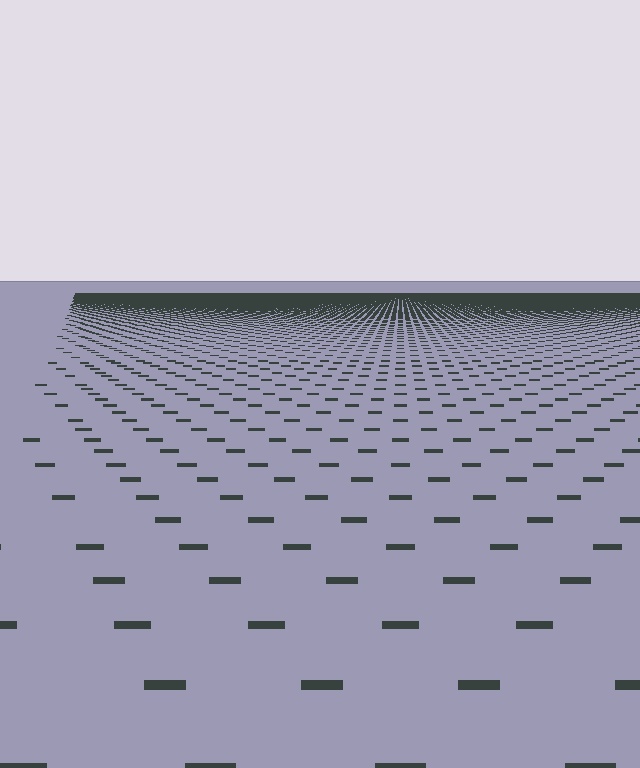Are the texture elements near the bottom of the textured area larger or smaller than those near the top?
Larger. Near the bottom, elements are closer to the viewer and appear at a bigger on-screen size.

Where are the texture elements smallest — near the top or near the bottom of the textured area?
Near the top.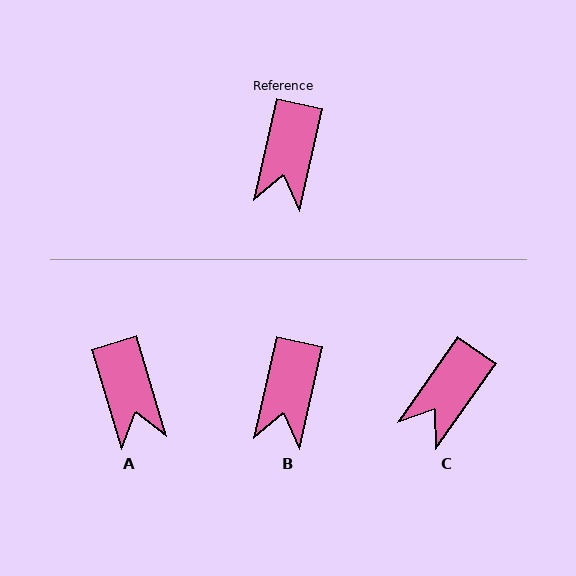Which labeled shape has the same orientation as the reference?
B.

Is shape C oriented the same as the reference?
No, it is off by about 22 degrees.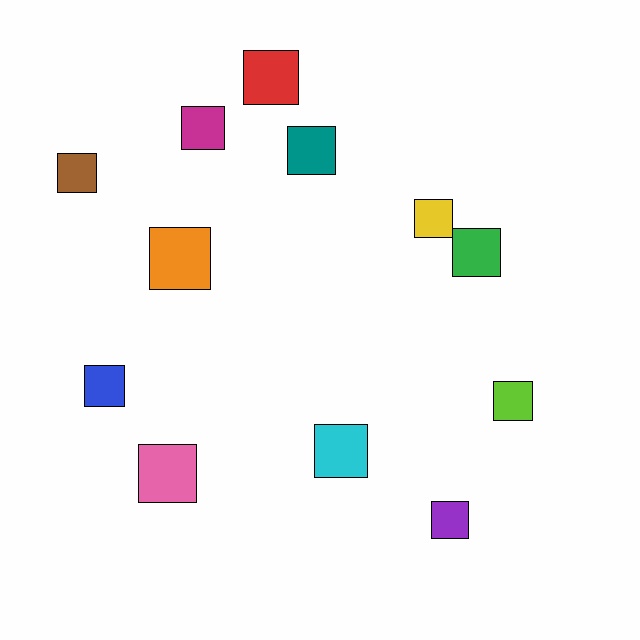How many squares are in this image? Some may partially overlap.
There are 12 squares.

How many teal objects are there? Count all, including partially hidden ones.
There is 1 teal object.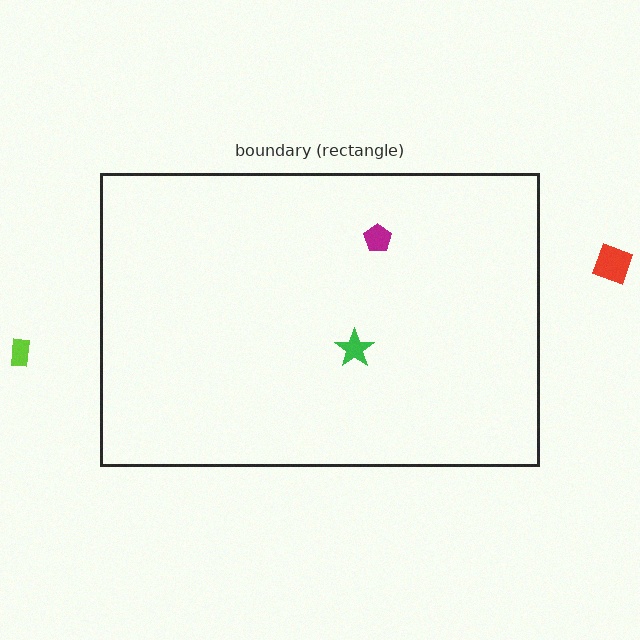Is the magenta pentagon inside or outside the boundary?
Inside.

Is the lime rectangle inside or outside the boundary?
Outside.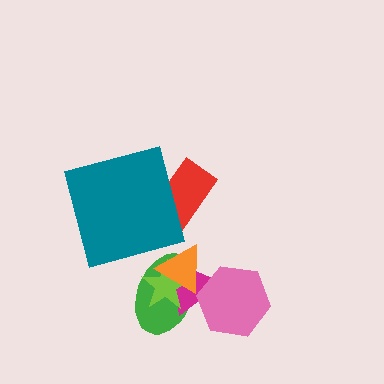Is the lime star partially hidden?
Yes, it is partially covered by another shape.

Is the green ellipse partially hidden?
Yes, it is partially covered by another shape.